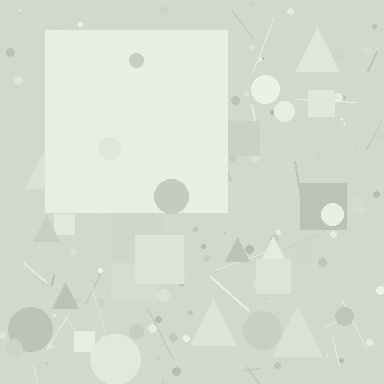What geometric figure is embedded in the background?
A square is embedded in the background.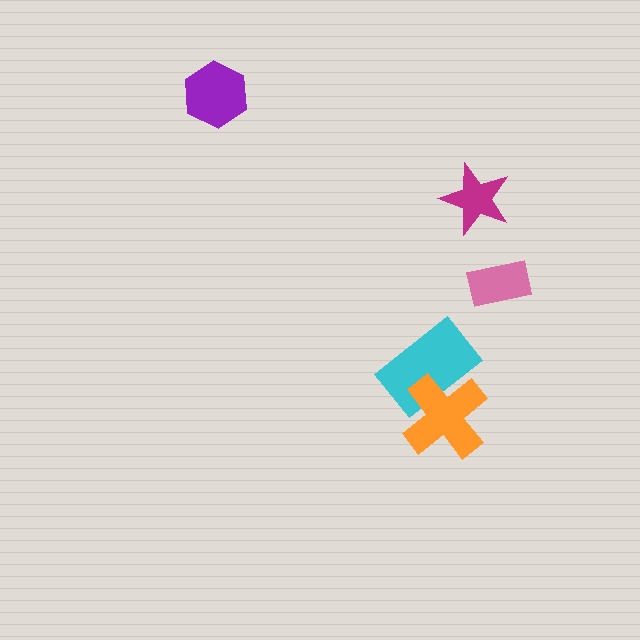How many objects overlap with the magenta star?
0 objects overlap with the magenta star.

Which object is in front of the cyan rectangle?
The orange cross is in front of the cyan rectangle.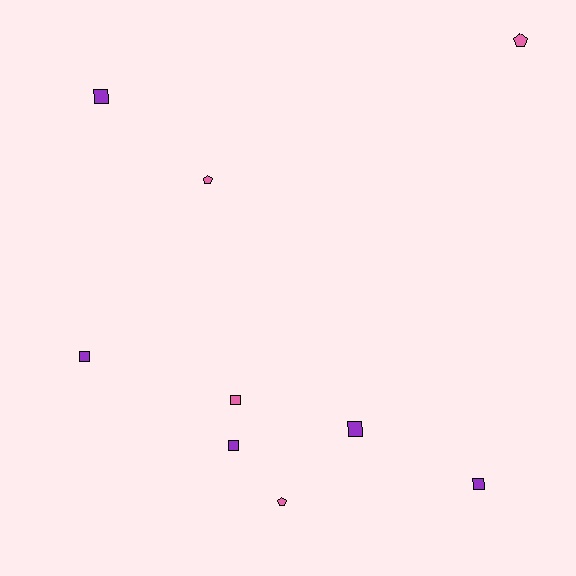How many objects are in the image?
There are 9 objects.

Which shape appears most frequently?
Square, with 6 objects.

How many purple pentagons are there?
There are no purple pentagons.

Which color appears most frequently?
Purple, with 5 objects.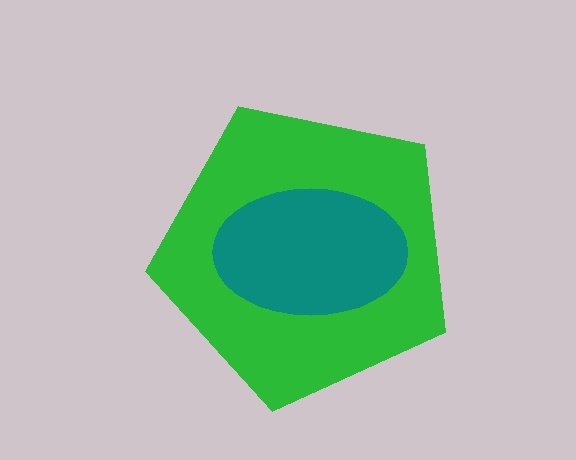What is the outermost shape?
The green pentagon.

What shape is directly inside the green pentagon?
The teal ellipse.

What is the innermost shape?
The teal ellipse.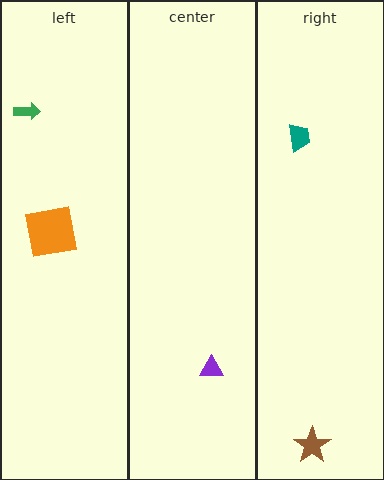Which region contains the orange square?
The left region.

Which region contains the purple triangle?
The center region.